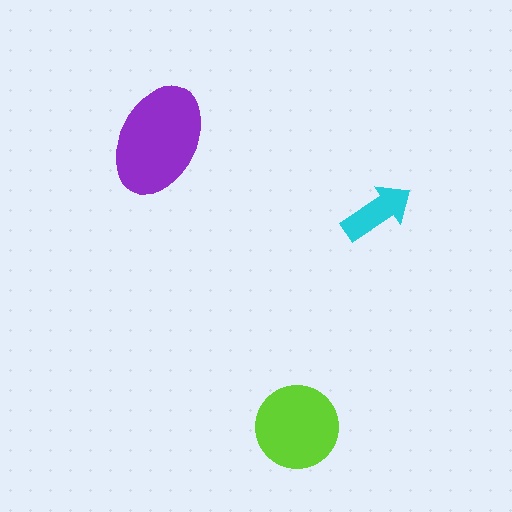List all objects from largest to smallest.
The purple ellipse, the lime circle, the cyan arrow.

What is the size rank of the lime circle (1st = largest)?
2nd.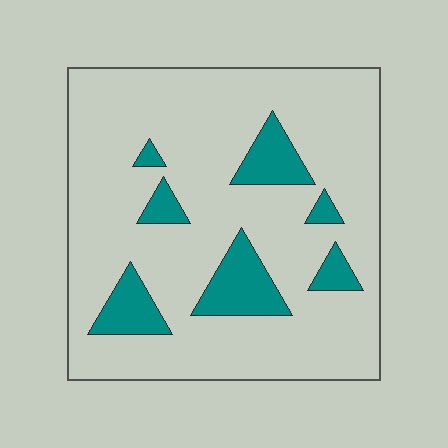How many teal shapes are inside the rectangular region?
7.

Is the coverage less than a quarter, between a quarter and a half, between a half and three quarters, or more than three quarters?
Less than a quarter.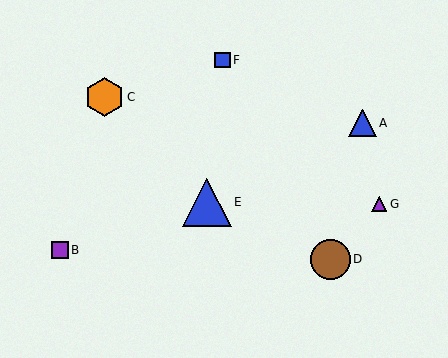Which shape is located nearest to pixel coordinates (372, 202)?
The purple triangle (labeled G) at (379, 204) is nearest to that location.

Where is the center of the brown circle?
The center of the brown circle is at (330, 259).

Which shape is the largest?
The blue triangle (labeled E) is the largest.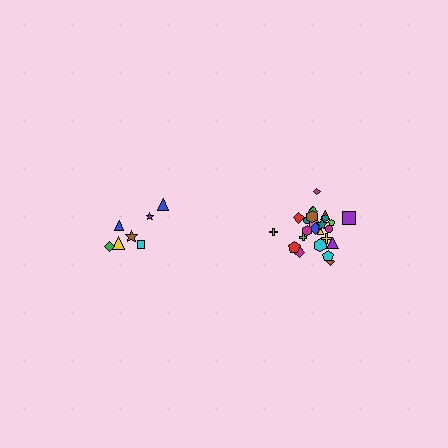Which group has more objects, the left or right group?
The right group.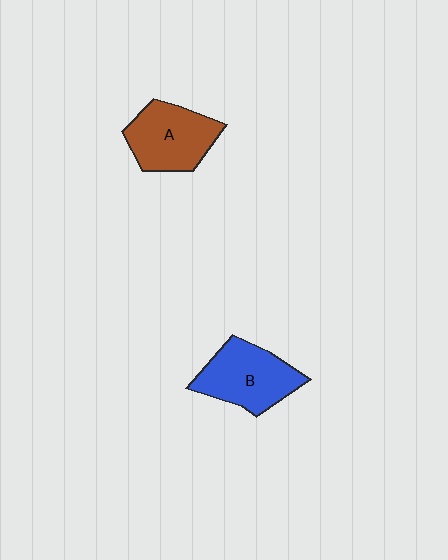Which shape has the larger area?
Shape B (blue).